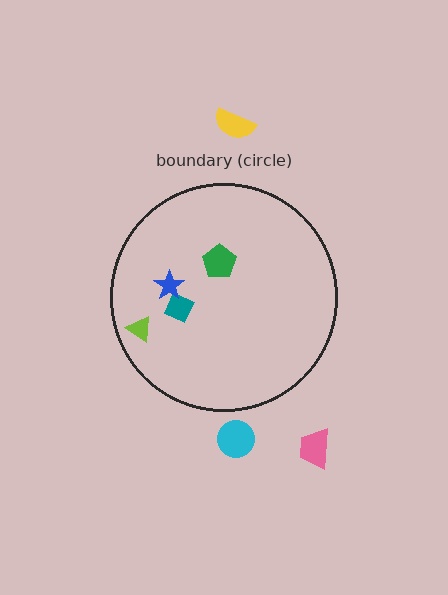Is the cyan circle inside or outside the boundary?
Outside.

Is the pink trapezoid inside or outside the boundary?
Outside.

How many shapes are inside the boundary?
4 inside, 3 outside.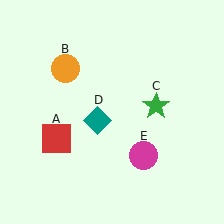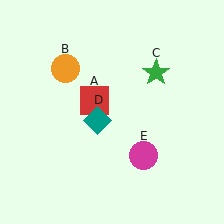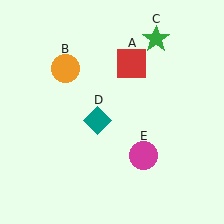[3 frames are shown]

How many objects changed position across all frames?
2 objects changed position: red square (object A), green star (object C).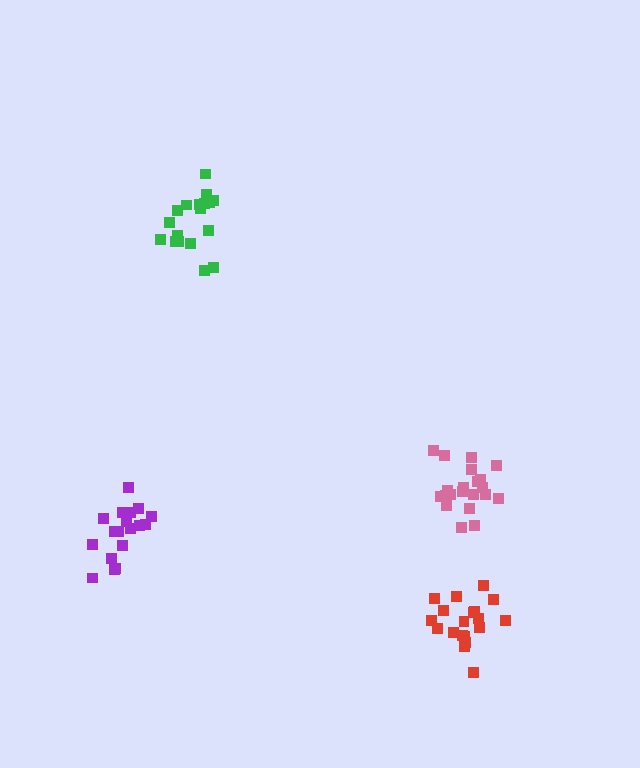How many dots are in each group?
Group 1: 21 dots, Group 2: 18 dots, Group 3: 18 dots, Group 4: 19 dots (76 total).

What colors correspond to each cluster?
The clusters are colored: pink, green, purple, red.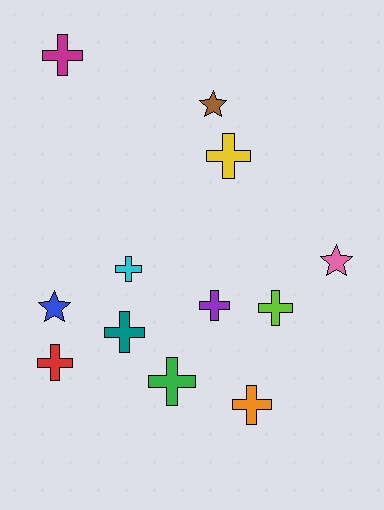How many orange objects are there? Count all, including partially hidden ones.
There is 1 orange object.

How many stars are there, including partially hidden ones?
There are 3 stars.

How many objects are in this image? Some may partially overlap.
There are 12 objects.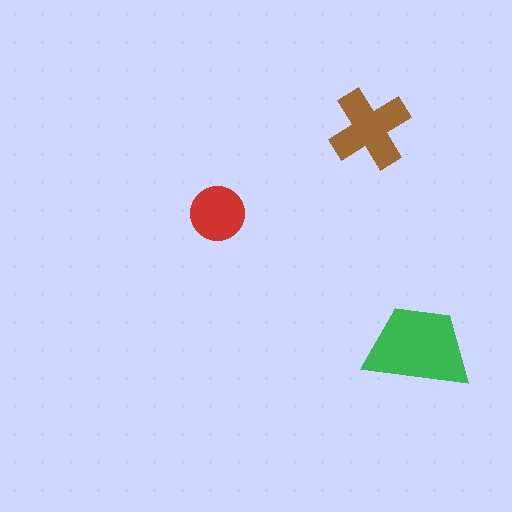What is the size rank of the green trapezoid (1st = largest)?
1st.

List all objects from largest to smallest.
The green trapezoid, the brown cross, the red circle.